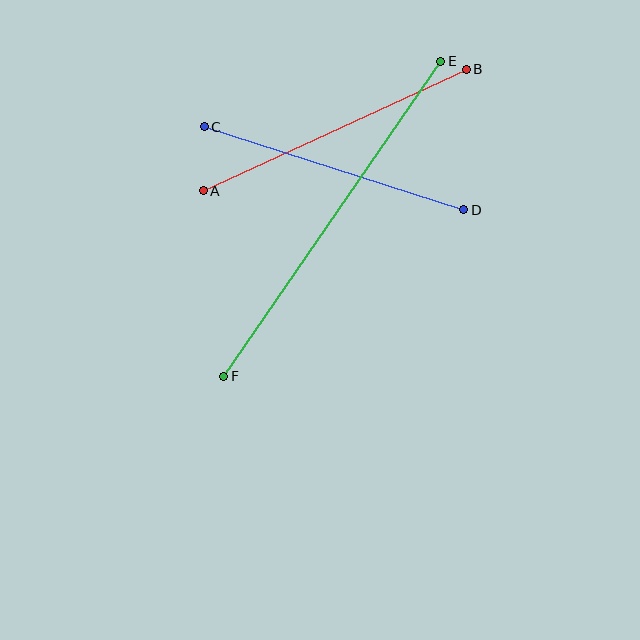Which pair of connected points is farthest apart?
Points E and F are farthest apart.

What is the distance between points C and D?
The distance is approximately 272 pixels.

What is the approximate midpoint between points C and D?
The midpoint is at approximately (334, 168) pixels.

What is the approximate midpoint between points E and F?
The midpoint is at approximately (332, 219) pixels.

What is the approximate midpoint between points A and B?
The midpoint is at approximately (335, 130) pixels.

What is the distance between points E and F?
The distance is approximately 383 pixels.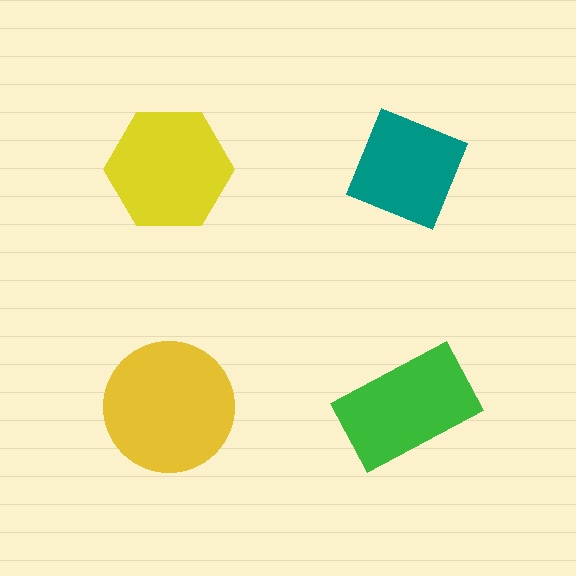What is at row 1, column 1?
A yellow hexagon.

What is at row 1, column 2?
A teal diamond.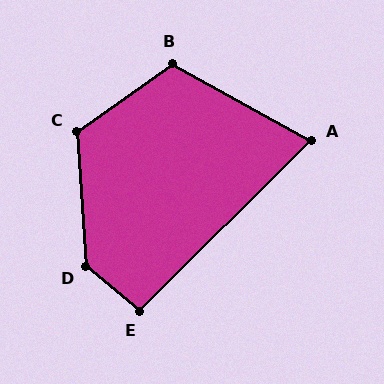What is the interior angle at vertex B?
Approximately 115 degrees (obtuse).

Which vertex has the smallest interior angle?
A, at approximately 74 degrees.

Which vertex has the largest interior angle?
D, at approximately 133 degrees.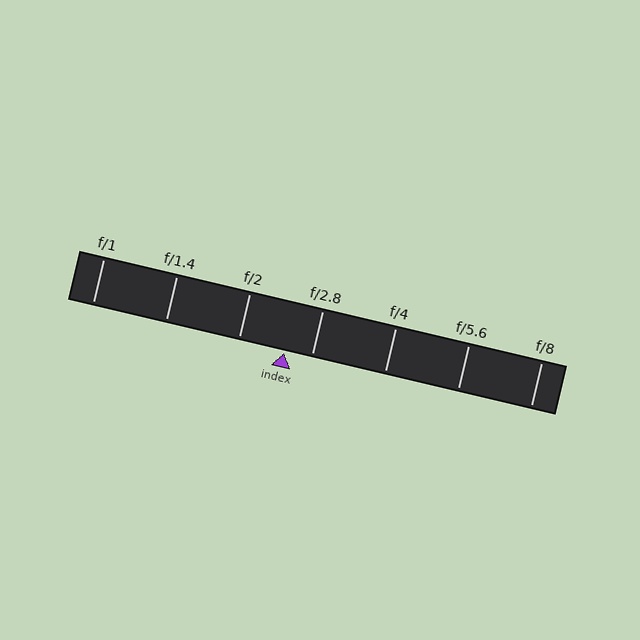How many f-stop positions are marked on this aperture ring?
There are 7 f-stop positions marked.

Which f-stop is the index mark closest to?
The index mark is closest to f/2.8.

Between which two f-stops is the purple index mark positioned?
The index mark is between f/2 and f/2.8.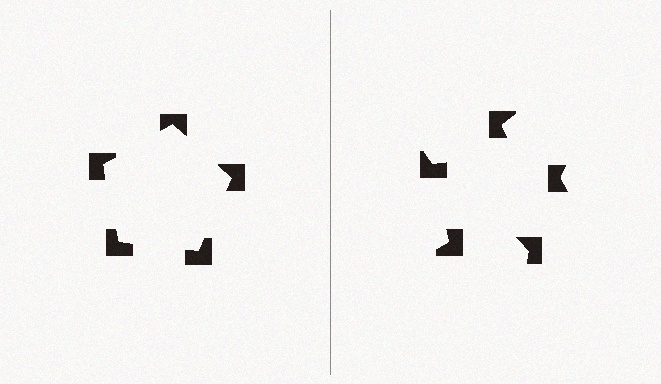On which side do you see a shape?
An illusory pentagon appears on the left side. On the right side the wedge cuts are rotated, so no coherent shape forms.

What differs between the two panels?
The notched squares are positioned identically on both sides; only the wedge orientations differ. On the left they align to a pentagon; on the right they are misaligned.